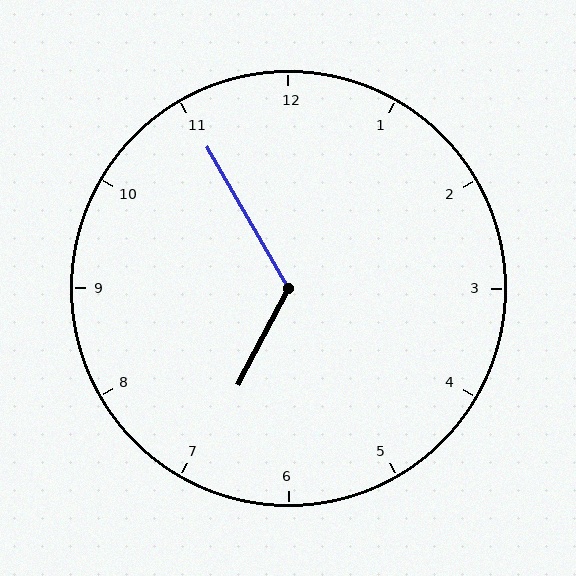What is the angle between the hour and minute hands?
Approximately 122 degrees.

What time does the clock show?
6:55.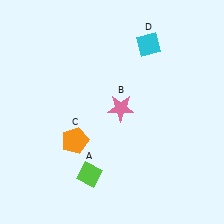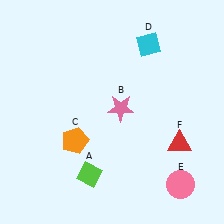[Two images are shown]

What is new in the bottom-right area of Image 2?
A red triangle (F) was added in the bottom-right area of Image 2.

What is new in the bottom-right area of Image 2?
A pink circle (E) was added in the bottom-right area of Image 2.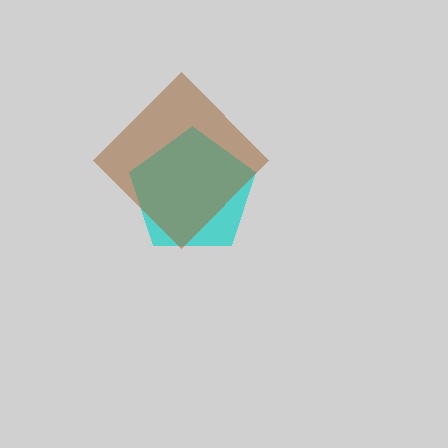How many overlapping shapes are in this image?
There are 2 overlapping shapes in the image.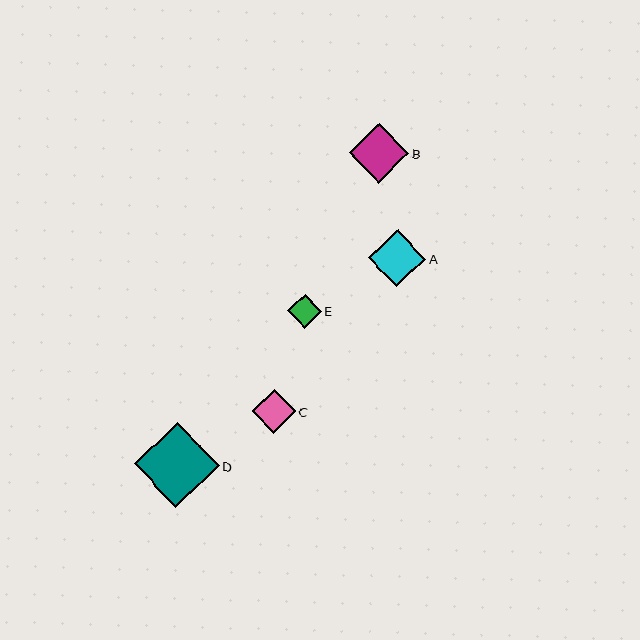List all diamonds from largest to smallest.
From largest to smallest: D, B, A, C, E.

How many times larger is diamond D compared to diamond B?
Diamond D is approximately 1.4 times the size of diamond B.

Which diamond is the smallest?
Diamond E is the smallest with a size of approximately 34 pixels.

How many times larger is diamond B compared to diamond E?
Diamond B is approximately 1.8 times the size of diamond E.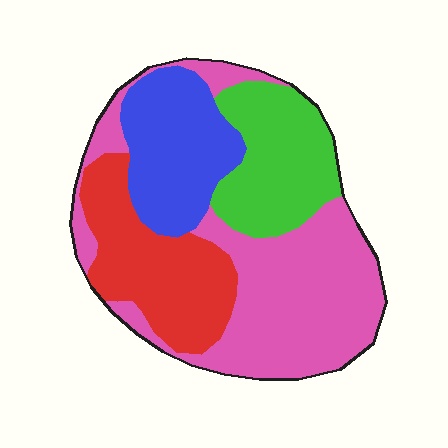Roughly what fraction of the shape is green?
Green takes up about one fifth (1/5) of the shape.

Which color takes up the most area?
Pink, at roughly 40%.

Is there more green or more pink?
Pink.